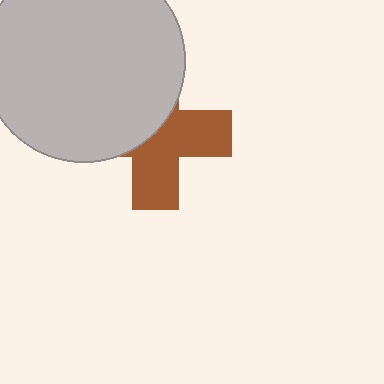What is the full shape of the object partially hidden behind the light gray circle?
The partially hidden object is a brown cross.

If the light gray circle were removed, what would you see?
You would see the complete brown cross.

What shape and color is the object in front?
The object in front is a light gray circle.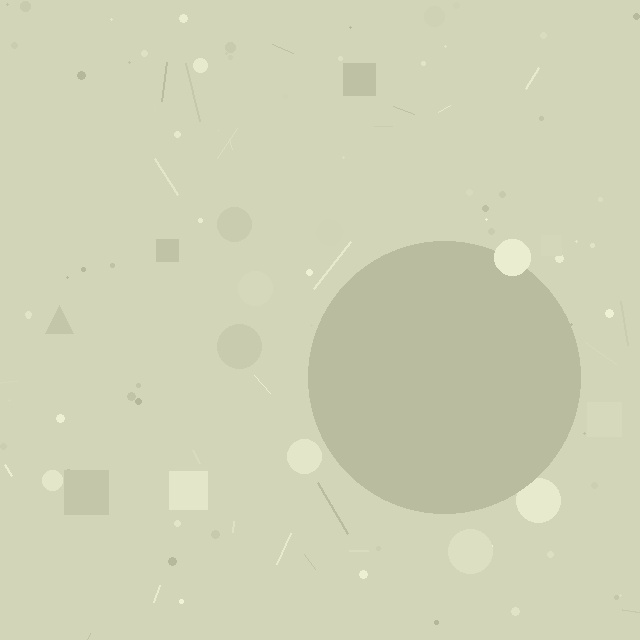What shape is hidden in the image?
A circle is hidden in the image.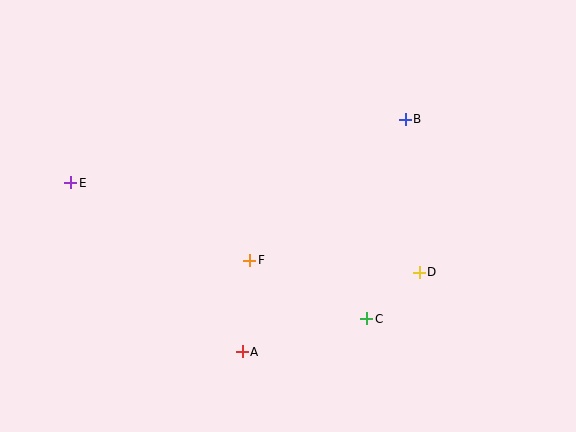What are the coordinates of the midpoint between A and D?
The midpoint between A and D is at (331, 312).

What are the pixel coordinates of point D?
Point D is at (419, 272).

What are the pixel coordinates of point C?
Point C is at (367, 319).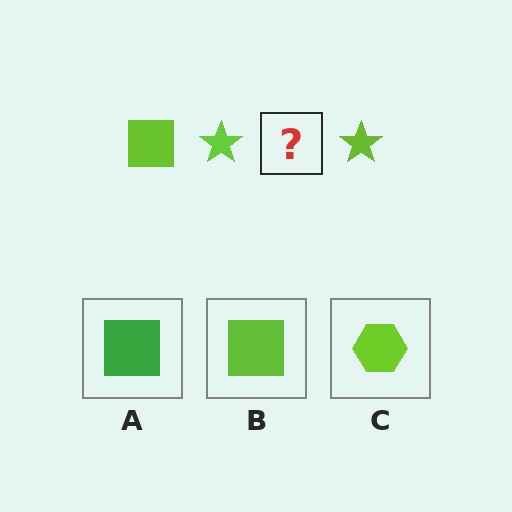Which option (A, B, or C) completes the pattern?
B.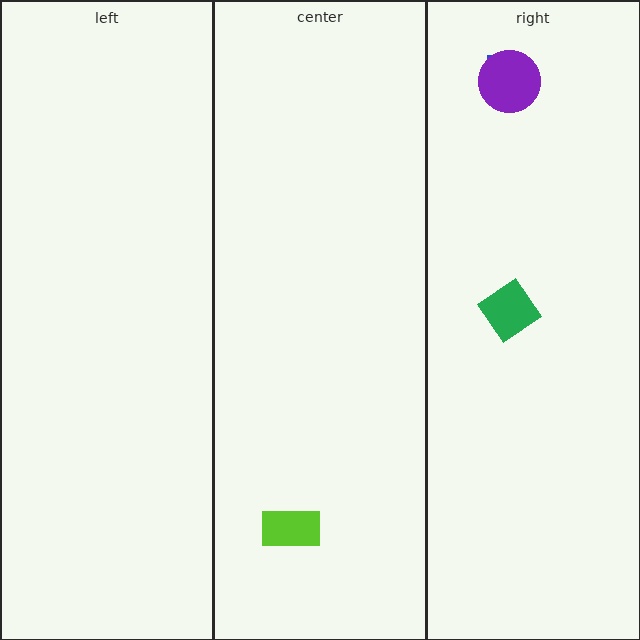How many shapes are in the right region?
3.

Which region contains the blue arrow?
The right region.